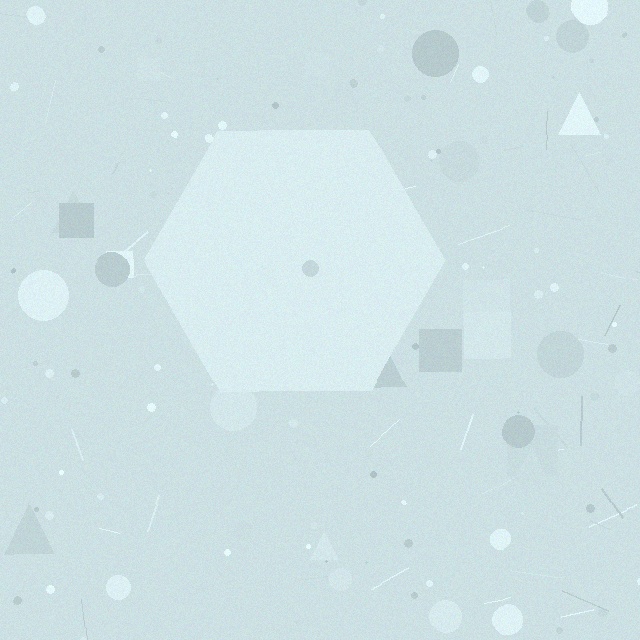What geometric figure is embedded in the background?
A hexagon is embedded in the background.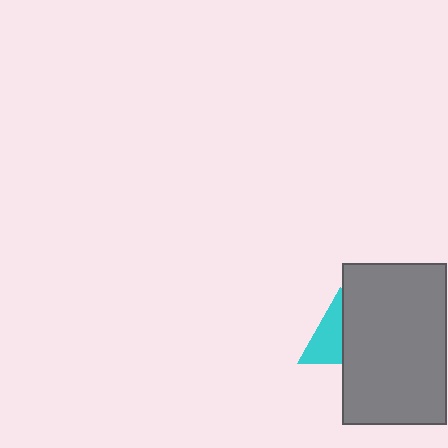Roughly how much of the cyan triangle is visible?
About half of it is visible (roughly 52%).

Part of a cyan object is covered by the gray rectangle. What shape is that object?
It is a triangle.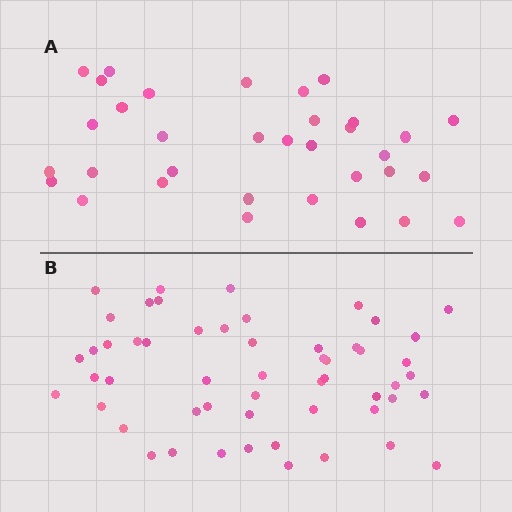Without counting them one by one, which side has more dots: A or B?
Region B (the bottom region) has more dots.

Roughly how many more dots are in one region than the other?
Region B has approximately 20 more dots than region A.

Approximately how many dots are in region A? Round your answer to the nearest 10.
About 30 dots. (The exact count is 34, which rounds to 30.)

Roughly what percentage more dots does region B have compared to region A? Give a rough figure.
About 60% more.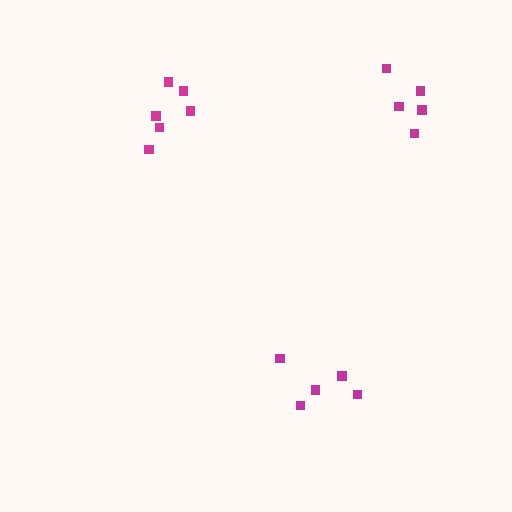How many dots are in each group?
Group 1: 6 dots, Group 2: 5 dots, Group 3: 5 dots (16 total).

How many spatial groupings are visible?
There are 3 spatial groupings.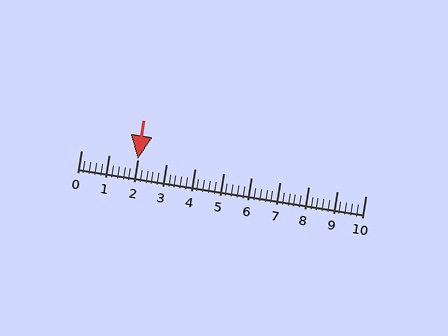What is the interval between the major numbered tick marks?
The major tick marks are spaced 1 units apart.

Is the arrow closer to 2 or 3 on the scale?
The arrow is closer to 2.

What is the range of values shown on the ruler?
The ruler shows values from 0 to 10.